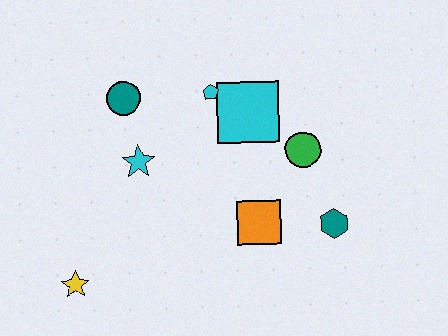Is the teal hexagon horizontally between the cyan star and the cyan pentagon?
No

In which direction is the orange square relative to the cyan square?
The orange square is below the cyan square.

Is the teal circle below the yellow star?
No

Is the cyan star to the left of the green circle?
Yes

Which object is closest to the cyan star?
The teal circle is closest to the cyan star.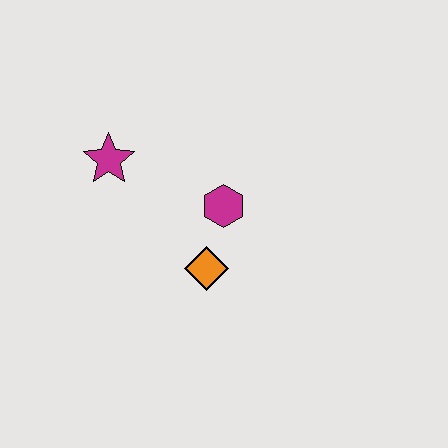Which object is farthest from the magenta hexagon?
The magenta star is farthest from the magenta hexagon.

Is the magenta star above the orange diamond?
Yes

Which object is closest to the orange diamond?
The magenta hexagon is closest to the orange diamond.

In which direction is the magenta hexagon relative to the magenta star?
The magenta hexagon is to the right of the magenta star.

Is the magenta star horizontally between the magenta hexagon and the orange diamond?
No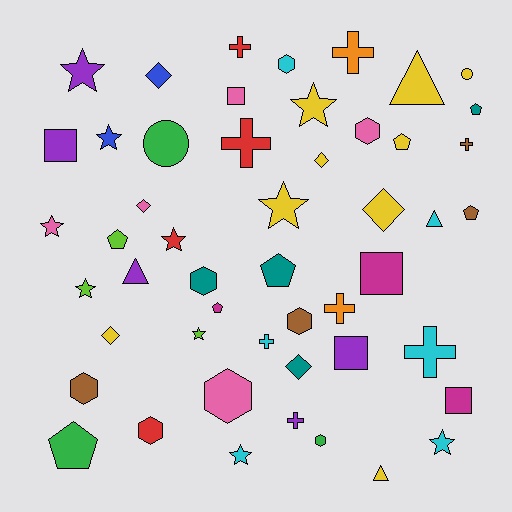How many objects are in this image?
There are 50 objects.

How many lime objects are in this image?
There are 3 lime objects.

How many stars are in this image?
There are 10 stars.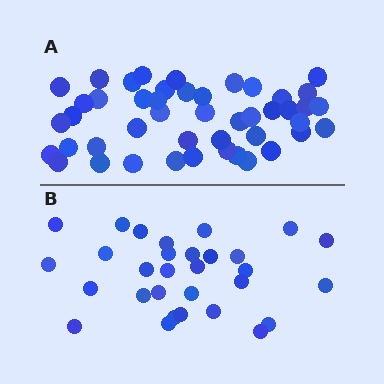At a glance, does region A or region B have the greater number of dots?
Region A (the top region) has more dots.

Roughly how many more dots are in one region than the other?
Region A has approximately 15 more dots than region B.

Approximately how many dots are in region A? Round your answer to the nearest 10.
About 50 dots. (The exact count is 46, which rounds to 50.)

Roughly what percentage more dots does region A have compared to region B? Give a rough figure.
About 55% more.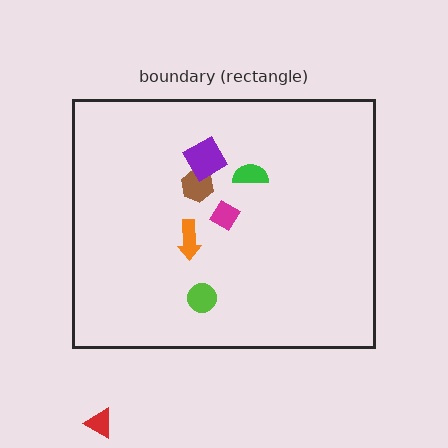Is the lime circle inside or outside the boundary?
Inside.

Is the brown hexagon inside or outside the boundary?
Inside.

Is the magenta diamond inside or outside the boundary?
Inside.